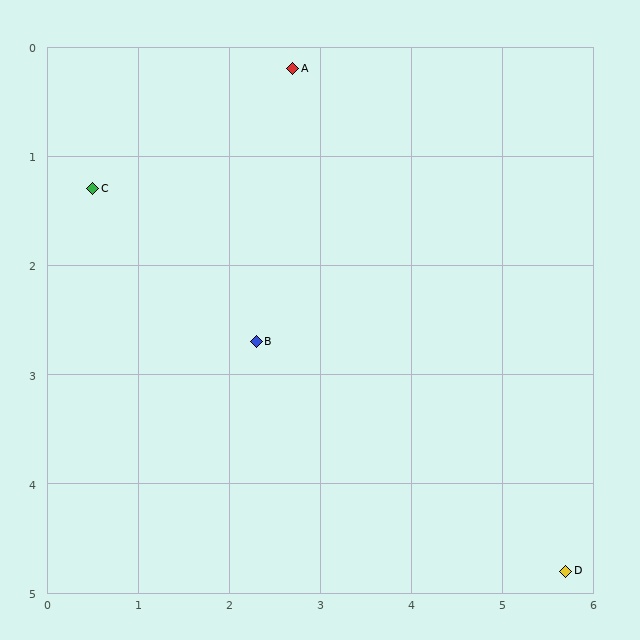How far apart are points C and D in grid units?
Points C and D are about 6.3 grid units apart.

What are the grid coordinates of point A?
Point A is at approximately (2.7, 0.2).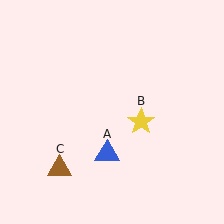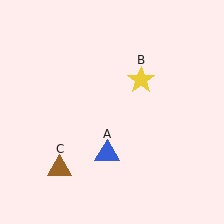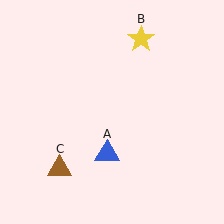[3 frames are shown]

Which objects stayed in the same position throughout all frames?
Blue triangle (object A) and brown triangle (object C) remained stationary.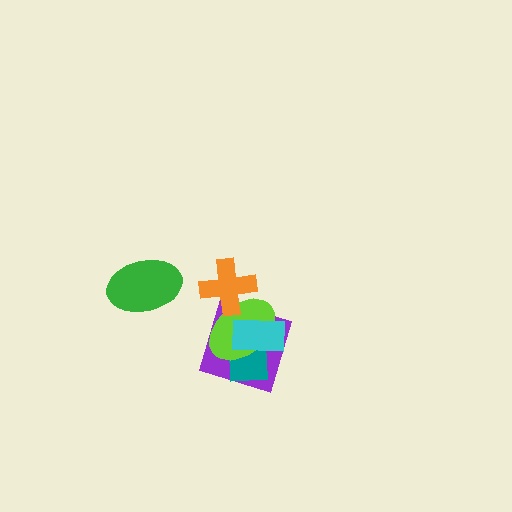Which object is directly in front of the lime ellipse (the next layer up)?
The orange cross is directly in front of the lime ellipse.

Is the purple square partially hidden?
Yes, it is partially covered by another shape.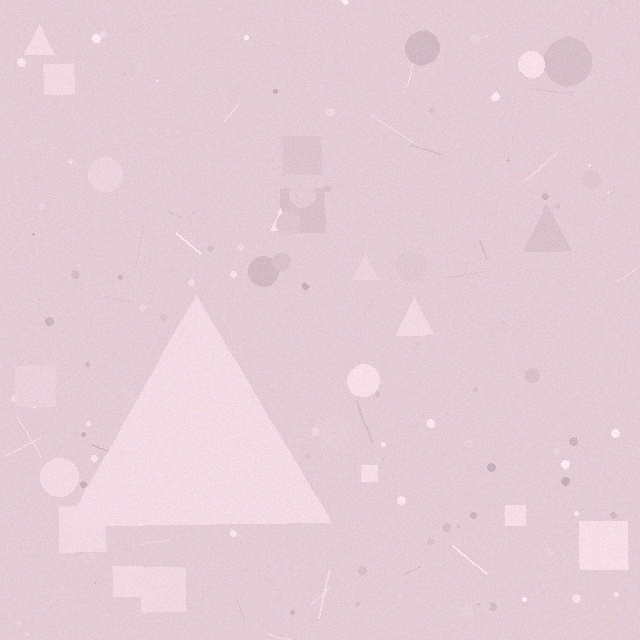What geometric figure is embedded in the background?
A triangle is embedded in the background.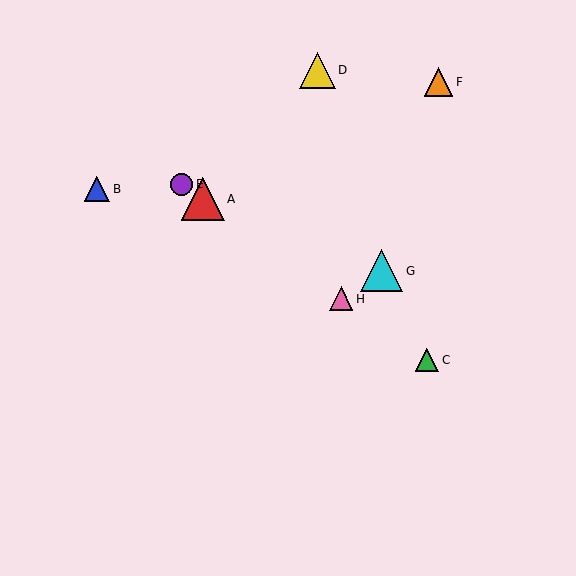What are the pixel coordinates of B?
Object B is at (97, 189).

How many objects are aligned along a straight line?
4 objects (A, C, E, H) are aligned along a straight line.